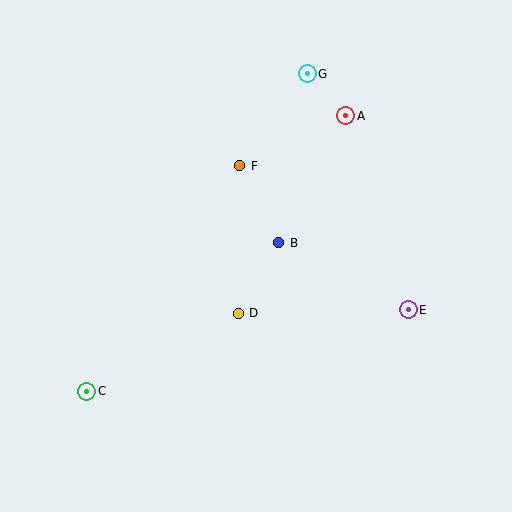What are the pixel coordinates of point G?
Point G is at (307, 74).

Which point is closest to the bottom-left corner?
Point C is closest to the bottom-left corner.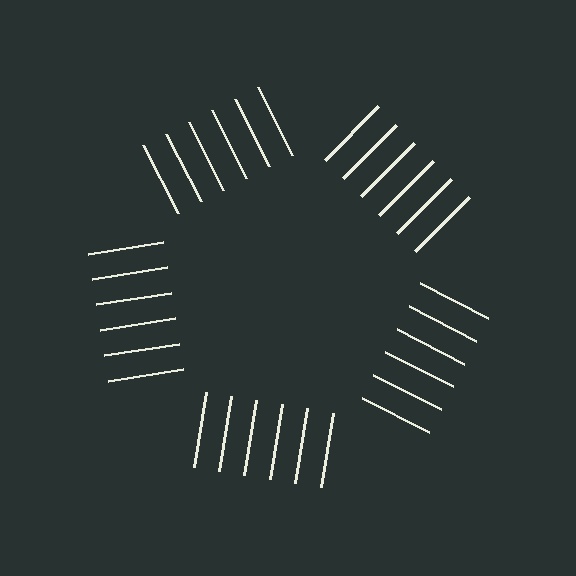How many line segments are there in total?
30 — 6 along each of the 5 edges.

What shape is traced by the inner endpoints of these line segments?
An illusory pentagon — the line segments terminate on its edges but no continuous stroke is drawn.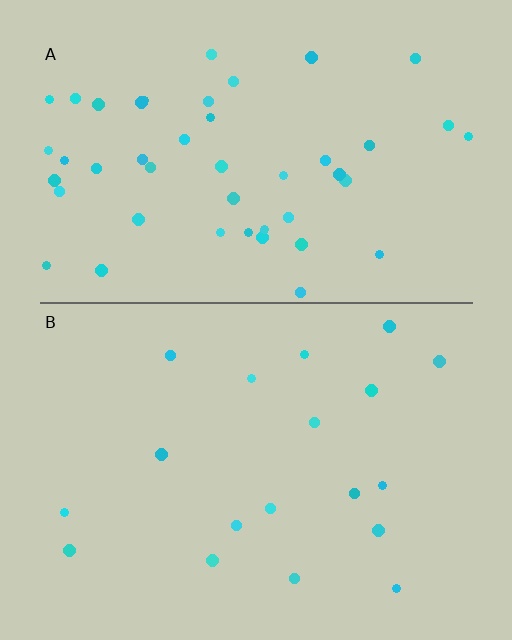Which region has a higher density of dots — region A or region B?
A (the top).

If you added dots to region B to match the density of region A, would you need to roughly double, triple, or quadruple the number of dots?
Approximately double.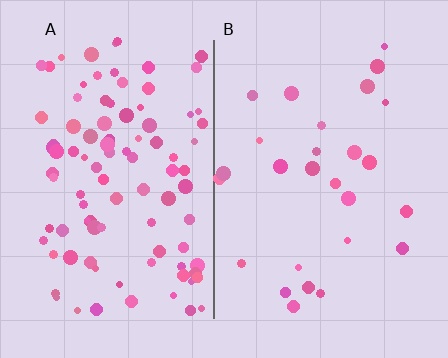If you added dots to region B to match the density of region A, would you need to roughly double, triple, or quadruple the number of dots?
Approximately quadruple.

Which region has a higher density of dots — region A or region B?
A (the left).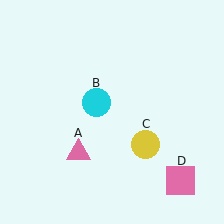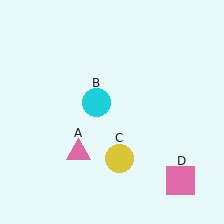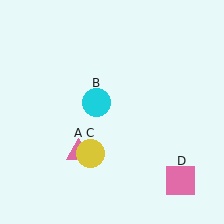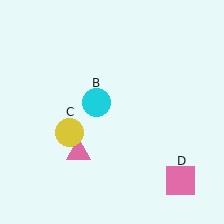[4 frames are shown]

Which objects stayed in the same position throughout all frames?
Pink triangle (object A) and cyan circle (object B) and pink square (object D) remained stationary.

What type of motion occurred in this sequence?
The yellow circle (object C) rotated clockwise around the center of the scene.